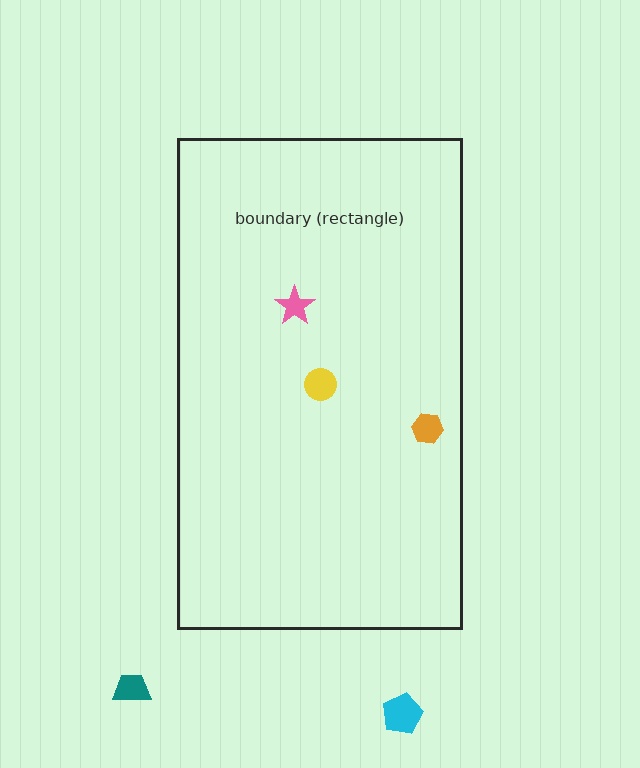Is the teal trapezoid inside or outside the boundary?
Outside.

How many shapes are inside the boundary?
3 inside, 2 outside.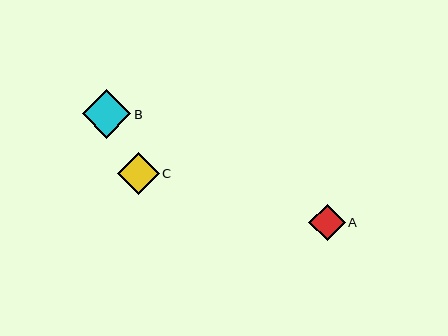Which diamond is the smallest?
Diamond A is the smallest with a size of approximately 36 pixels.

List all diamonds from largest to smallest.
From largest to smallest: B, C, A.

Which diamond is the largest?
Diamond B is the largest with a size of approximately 48 pixels.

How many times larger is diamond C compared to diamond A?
Diamond C is approximately 1.1 times the size of diamond A.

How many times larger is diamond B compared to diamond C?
Diamond B is approximately 1.2 times the size of diamond C.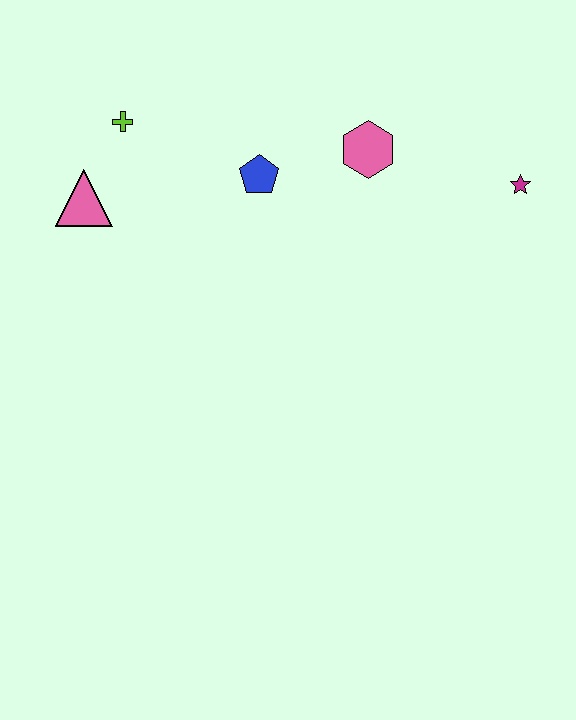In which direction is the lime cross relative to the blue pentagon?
The lime cross is to the left of the blue pentagon.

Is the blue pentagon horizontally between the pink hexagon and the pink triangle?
Yes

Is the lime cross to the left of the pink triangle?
No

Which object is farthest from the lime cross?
The magenta star is farthest from the lime cross.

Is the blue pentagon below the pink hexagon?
Yes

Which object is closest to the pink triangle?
The lime cross is closest to the pink triangle.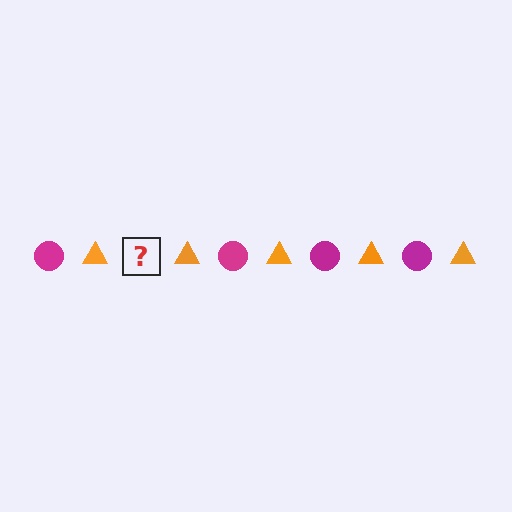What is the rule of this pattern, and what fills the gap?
The rule is that the pattern alternates between magenta circle and orange triangle. The gap should be filled with a magenta circle.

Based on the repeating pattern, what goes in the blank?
The blank should be a magenta circle.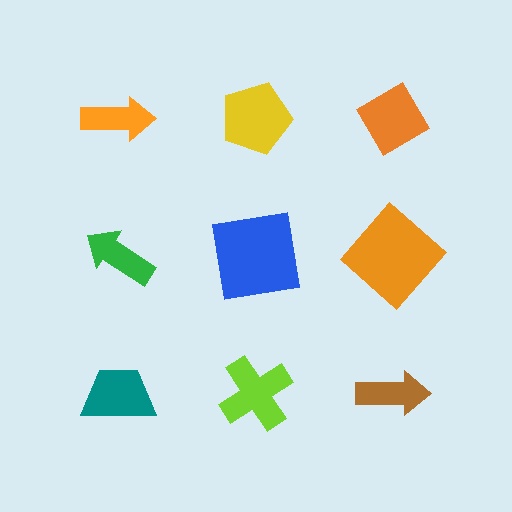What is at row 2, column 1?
A green arrow.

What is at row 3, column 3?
A brown arrow.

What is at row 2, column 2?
A blue square.